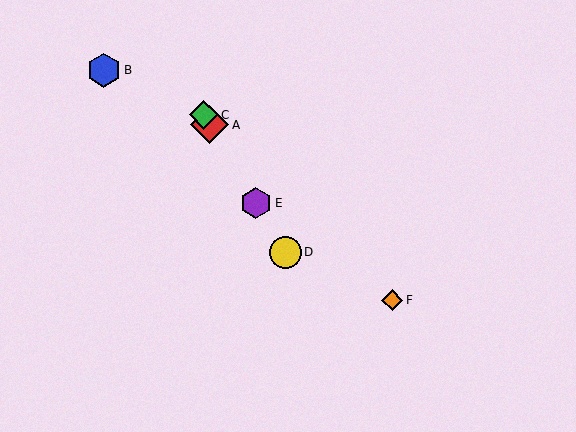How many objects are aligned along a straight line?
4 objects (A, C, D, E) are aligned along a straight line.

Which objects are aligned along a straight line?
Objects A, C, D, E are aligned along a straight line.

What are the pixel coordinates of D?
Object D is at (285, 252).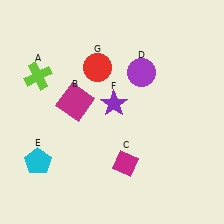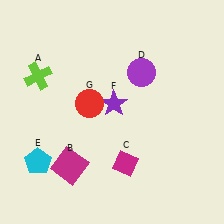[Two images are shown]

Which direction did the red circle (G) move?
The red circle (G) moved down.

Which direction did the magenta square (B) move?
The magenta square (B) moved down.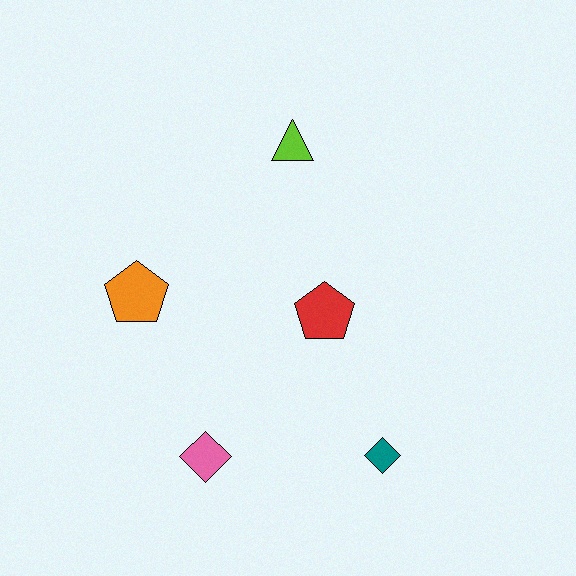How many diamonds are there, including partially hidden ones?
There are 2 diamonds.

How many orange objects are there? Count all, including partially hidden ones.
There is 1 orange object.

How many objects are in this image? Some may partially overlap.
There are 5 objects.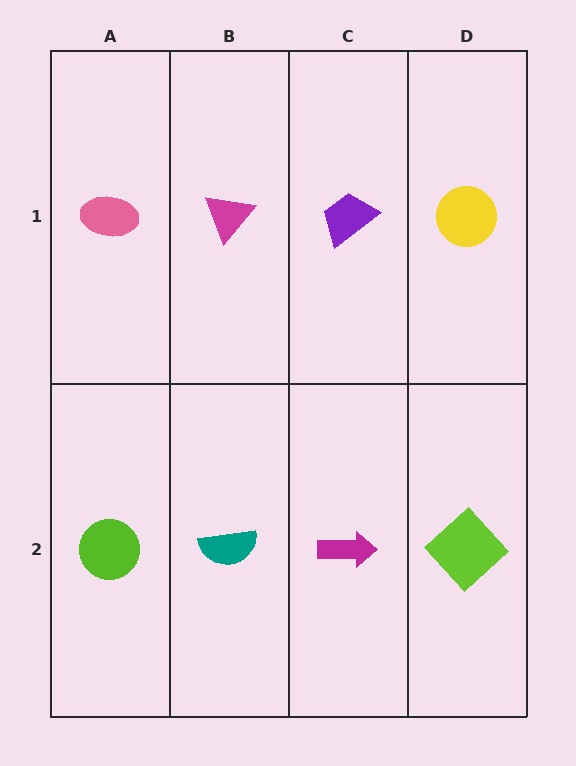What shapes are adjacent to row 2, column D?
A yellow circle (row 1, column D), a magenta arrow (row 2, column C).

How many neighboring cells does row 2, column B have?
3.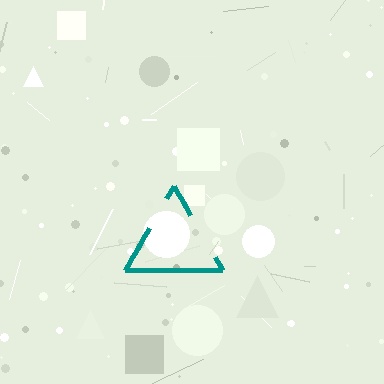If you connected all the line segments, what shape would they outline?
They would outline a triangle.